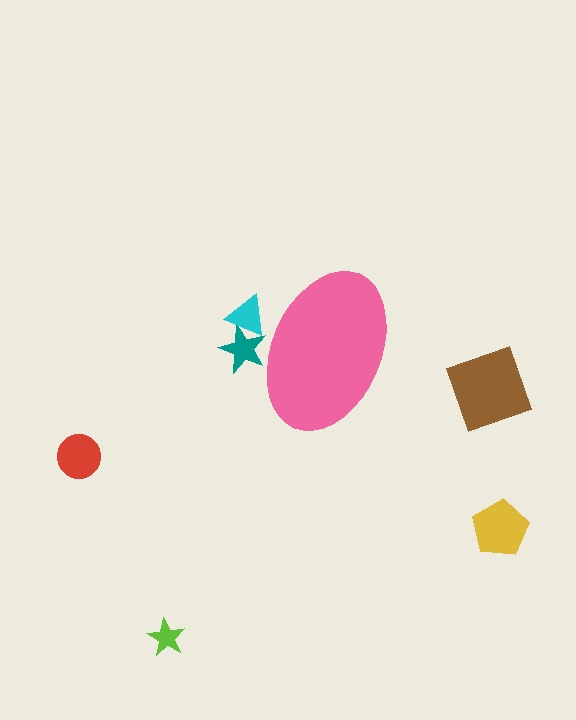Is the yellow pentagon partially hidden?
No, the yellow pentagon is fully visible.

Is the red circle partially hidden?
No, the red circle is fully visible.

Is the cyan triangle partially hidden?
Yes, the cyan triangle is partially hidden behind the pink ellipse.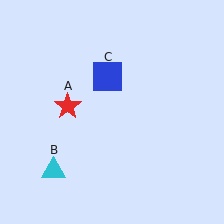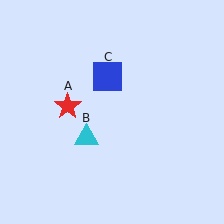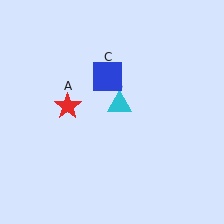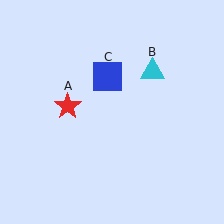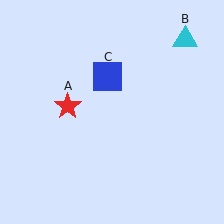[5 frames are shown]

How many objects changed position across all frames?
1 object changed position: cyan triangle (object B).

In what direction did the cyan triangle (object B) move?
The cyan triangle (object B) moved up and to the right.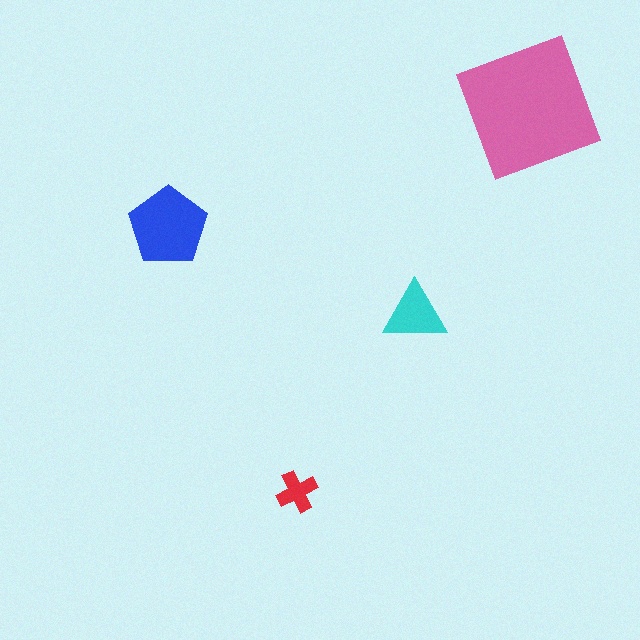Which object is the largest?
The pink square.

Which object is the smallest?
The red cross.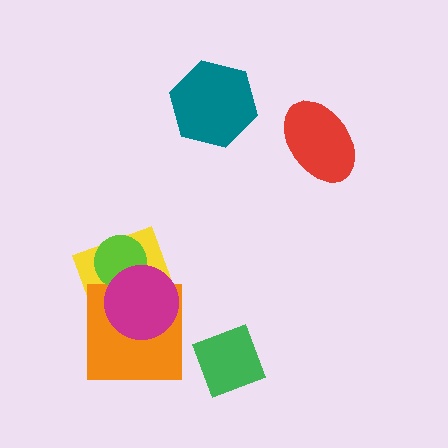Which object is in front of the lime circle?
The magenta circle is in front of the lime circle.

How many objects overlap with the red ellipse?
0 objects overlap with the red ellipse.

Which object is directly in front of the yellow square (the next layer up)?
The orange square is directly in front of the yellow square.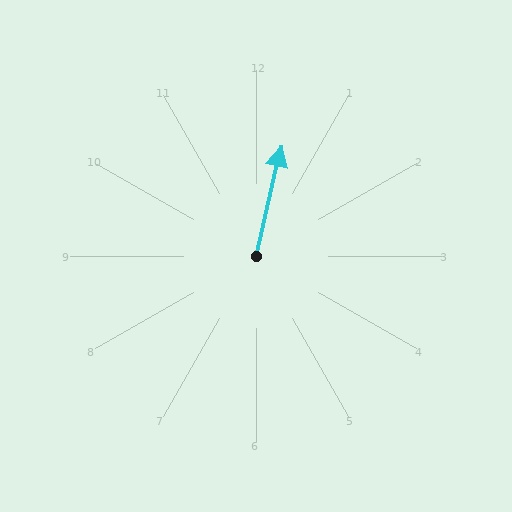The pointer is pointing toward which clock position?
Roughly 12 o'clock.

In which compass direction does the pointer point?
North.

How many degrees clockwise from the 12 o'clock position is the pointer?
Approximately 13 degrees.